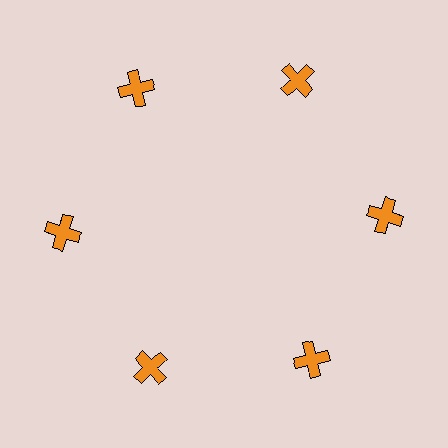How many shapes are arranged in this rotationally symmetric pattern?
There are 6 shapes, arranged in 6 groups of 1.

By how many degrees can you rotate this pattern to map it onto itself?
The pattern maps onto itself every 60 degrees of rotation.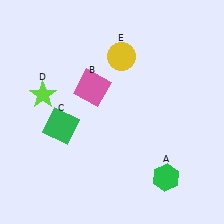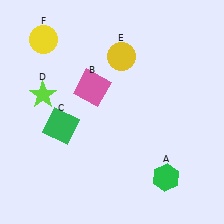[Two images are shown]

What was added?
A yellow circle (F) was added in Image 2.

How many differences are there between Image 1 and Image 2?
There is 1 difference between the two images.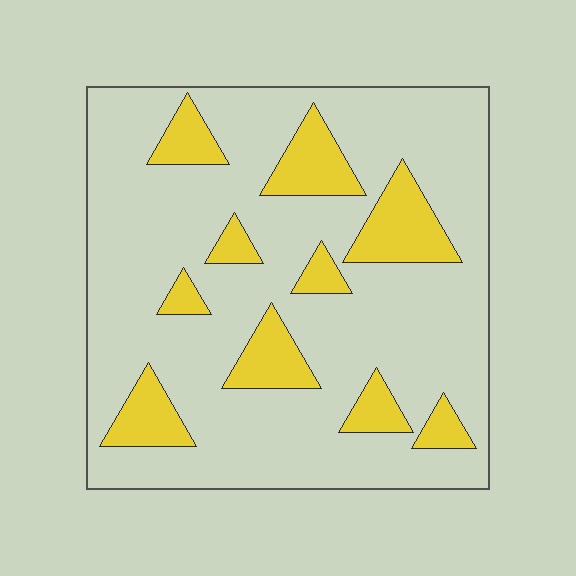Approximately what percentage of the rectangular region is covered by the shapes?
Approximately 20%.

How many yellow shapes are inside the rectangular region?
10.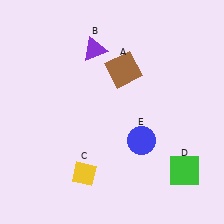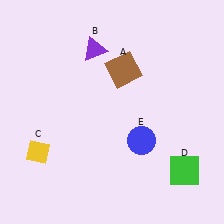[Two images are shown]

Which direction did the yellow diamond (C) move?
The yellow diamond (C) moved left.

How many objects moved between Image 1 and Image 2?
1 object moved between the two images.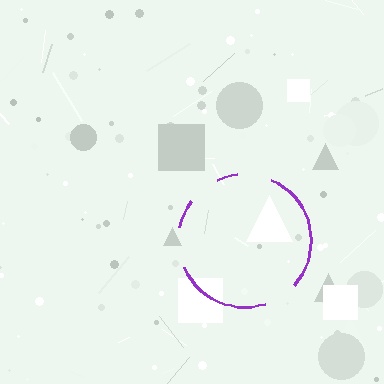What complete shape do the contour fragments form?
The contour fragments form a circle.